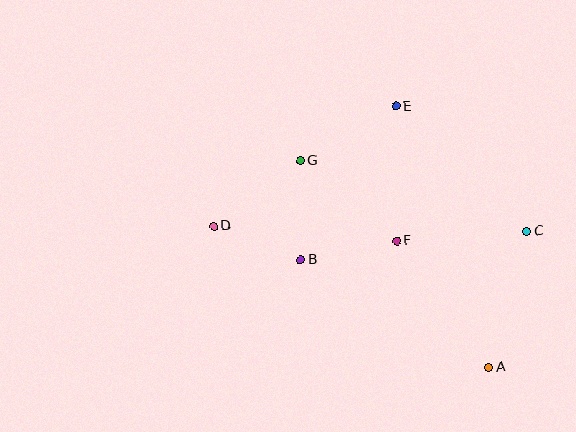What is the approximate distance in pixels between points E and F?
The distance between E and F is approximately 134 pixels.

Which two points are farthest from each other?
Points C and D are farthest from each other.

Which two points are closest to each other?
Points B and D are closest to each other.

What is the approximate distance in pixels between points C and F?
The distance between C and F is approximately 130 pixels.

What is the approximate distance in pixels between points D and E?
The distance between D and E is approximately 218 pixels.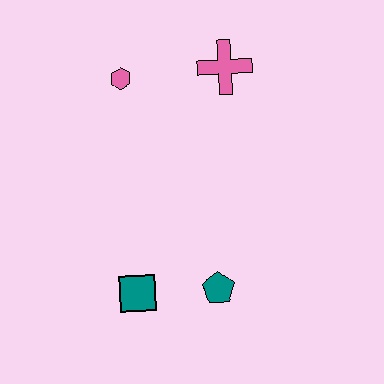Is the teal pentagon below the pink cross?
Yes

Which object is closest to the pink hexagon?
The pink cross is closest to the pink hexagon.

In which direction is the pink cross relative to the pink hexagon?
The pink cross is to the right of the pink hexagon.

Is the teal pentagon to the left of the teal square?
No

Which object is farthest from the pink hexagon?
The teal pentagon is farthest from the pink hexagon.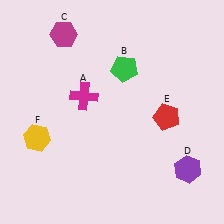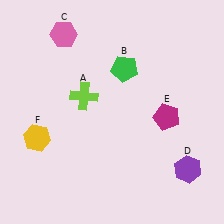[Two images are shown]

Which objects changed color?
A changed from magenta to lime. C changed from magenta to pink. E changed from red to magenta.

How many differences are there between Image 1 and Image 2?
There are 3 differences between the two images.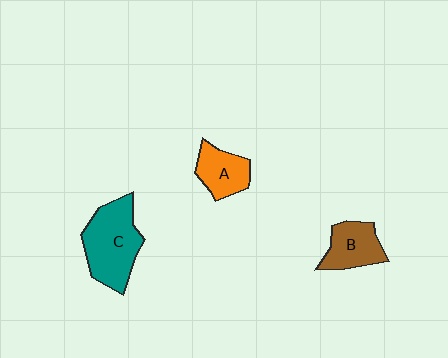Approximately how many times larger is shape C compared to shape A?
Approximately 1.8 times.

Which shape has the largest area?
Shape C (teal).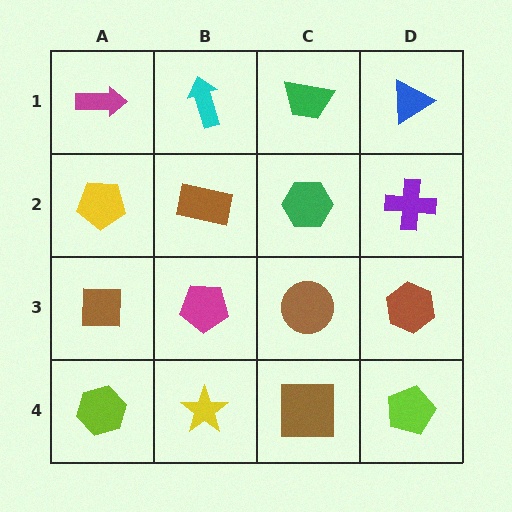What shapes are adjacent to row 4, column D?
A brown hexagon (row 3, column D), a brown square (row 4, column C).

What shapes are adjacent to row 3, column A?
A yellow pentagon (row 2, column A), a lime hexagon (row 4, column A), a magenta pentagon (row 3, column B).